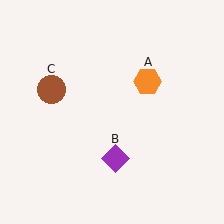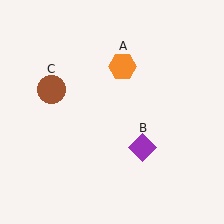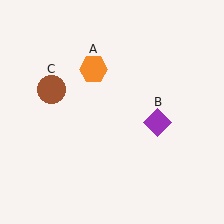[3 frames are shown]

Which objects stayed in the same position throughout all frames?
Brown circle (object C) remained stationary.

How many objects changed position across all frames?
2 objects changed position: orange hexagon (object A), purple diamond (object B).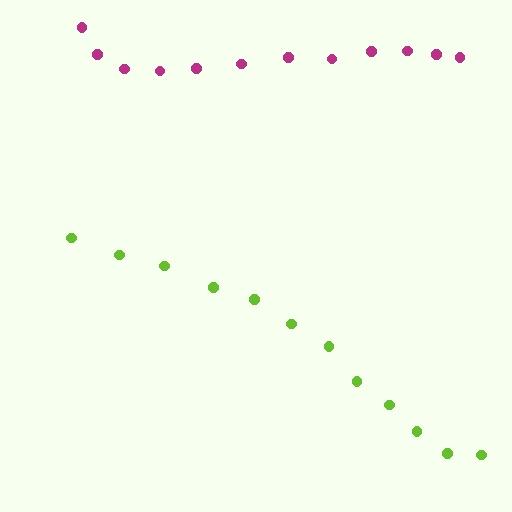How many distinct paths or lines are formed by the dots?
There are 2 distinct paths.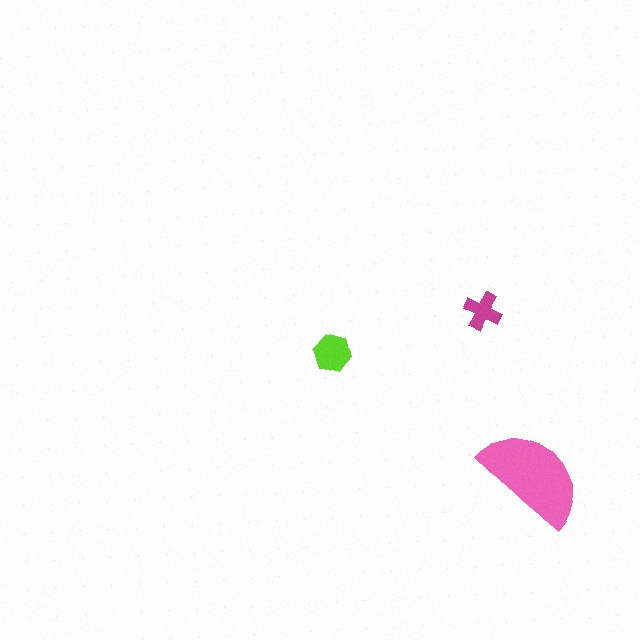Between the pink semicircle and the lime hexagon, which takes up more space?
The pink semicircle.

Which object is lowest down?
The pink semicircle is bottommost.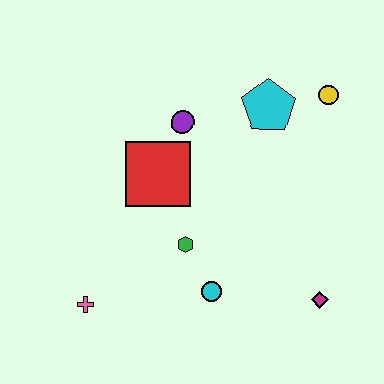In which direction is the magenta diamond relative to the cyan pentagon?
The magenta diamond is below the cyan pentagon.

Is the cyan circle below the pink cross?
No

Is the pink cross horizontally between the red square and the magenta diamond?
No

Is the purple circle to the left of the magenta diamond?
Yes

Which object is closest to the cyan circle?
The green hexagon is closest to the cyan circle.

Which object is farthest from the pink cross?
The yellow circle is farthest from the pink cross.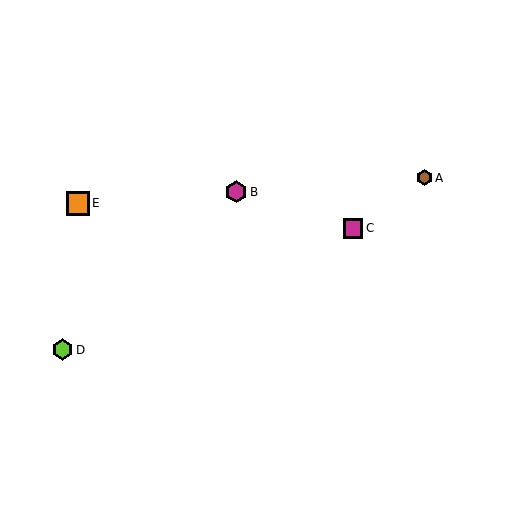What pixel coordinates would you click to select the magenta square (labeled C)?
Click at (353, 228) to select the magenta square C.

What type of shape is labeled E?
Shape E is an orange square.